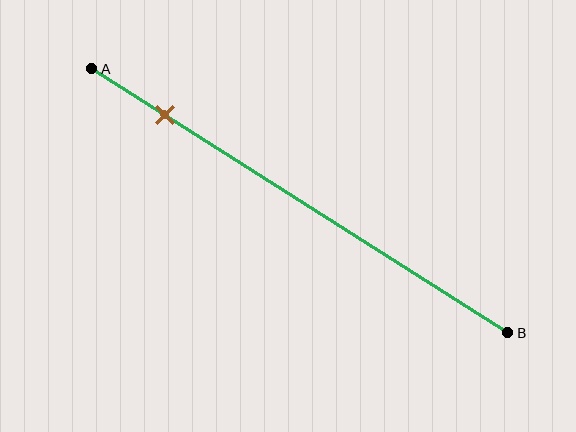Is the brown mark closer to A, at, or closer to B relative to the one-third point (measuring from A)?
The brown mark is closer to point A than the one-third point of segment AB.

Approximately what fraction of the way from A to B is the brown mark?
The brown mark is approximately 15% of the way from A to B.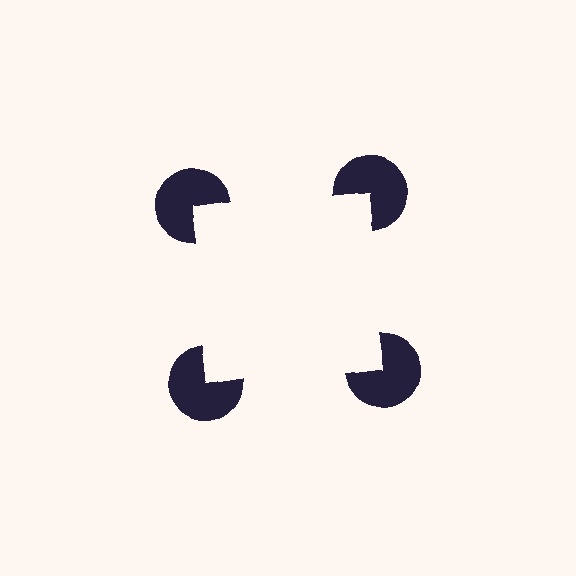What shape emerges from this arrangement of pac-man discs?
An illusory square — its edges are inferred from the aligned wedge cuts in the pac-man discs, not physically drawn.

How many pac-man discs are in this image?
There are 4 — one at each vertex of the illusory square.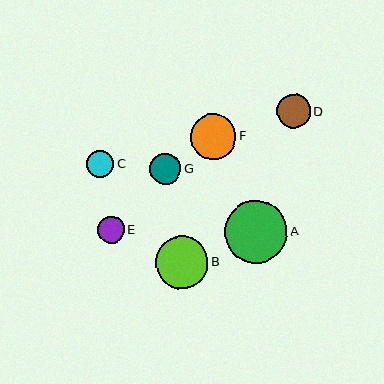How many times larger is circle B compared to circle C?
Circle B is approximately 1.9 times the size of circle C.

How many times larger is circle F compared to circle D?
Circle F is approximately 1.4 times the size of circle D.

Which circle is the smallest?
Circle E is the smallest with a size of approximately 26 pixels.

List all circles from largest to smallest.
From largest to smallest: A, B, F, D, G, C, E.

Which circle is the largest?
Circle A is the largest with a size of approximately 63 pixels.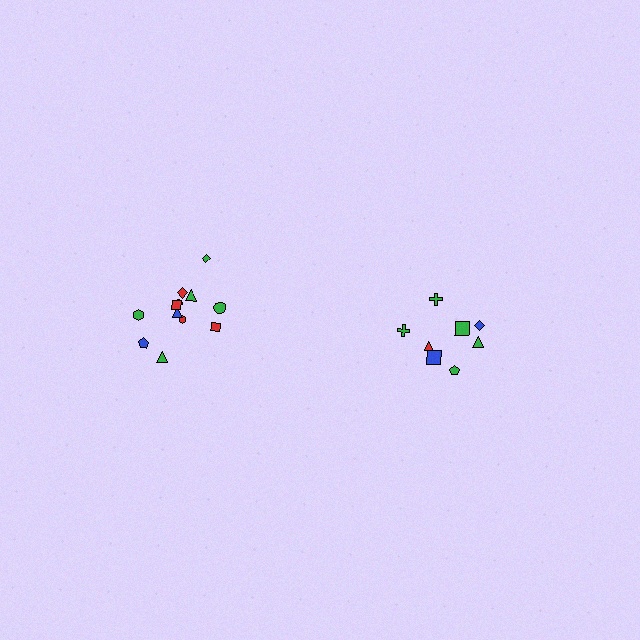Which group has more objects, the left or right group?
The left group.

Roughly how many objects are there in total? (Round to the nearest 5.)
Roughly 20 objects in total.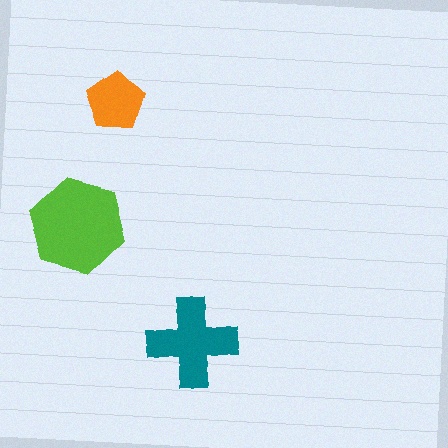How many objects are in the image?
There are 3 objects in the image.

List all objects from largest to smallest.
The lime hexagon, the teal cross, the orange pentagon.